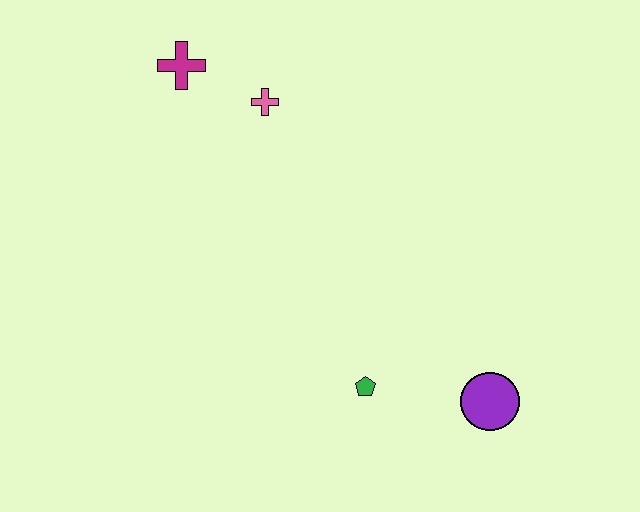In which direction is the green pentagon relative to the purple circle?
The green pentagon is to the left of the purple circle.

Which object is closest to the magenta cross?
The pink cross is closest to the magenta cross.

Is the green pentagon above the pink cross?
No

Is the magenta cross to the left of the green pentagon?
Yes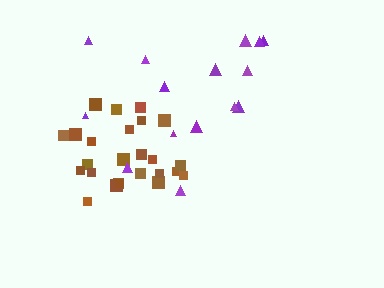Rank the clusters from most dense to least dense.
brown, purple.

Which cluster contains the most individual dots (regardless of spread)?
Brown (25).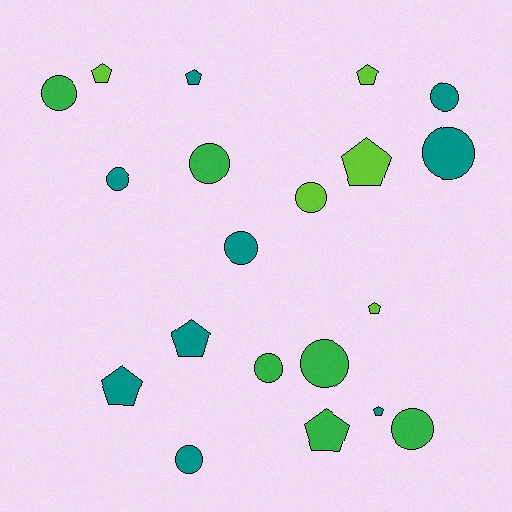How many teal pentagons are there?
There are 4 teal pentagons.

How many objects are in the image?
There are 20 objects.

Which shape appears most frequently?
Circle, with 11 objects.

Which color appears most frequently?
Teal, with 9 objects.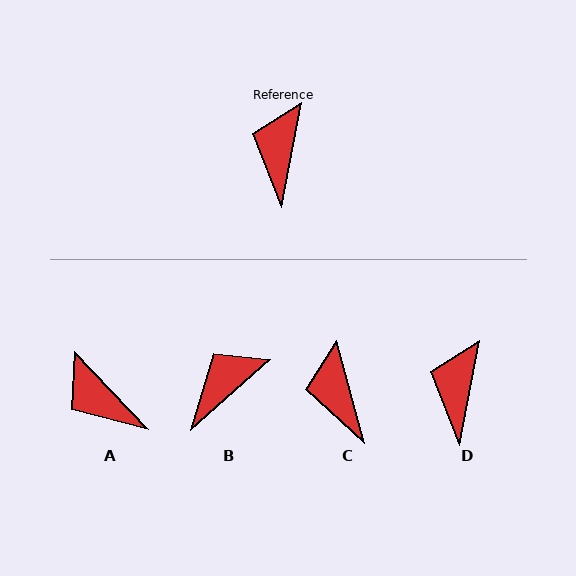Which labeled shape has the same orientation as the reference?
D.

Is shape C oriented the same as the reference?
No, it is off by about 26 degrees.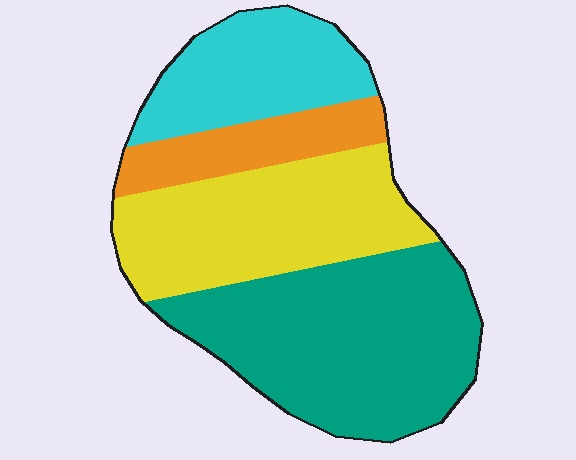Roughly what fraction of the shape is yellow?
Yellow takes up about one third (1/3) of the shape.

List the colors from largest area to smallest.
From largest to smallest: teal, yellow, cyan, orange.